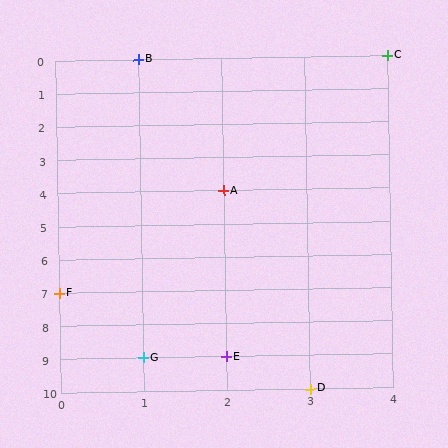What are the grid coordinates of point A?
Point A is at grid coordinates (2, 4).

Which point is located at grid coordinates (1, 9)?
Point G is at (1, 9).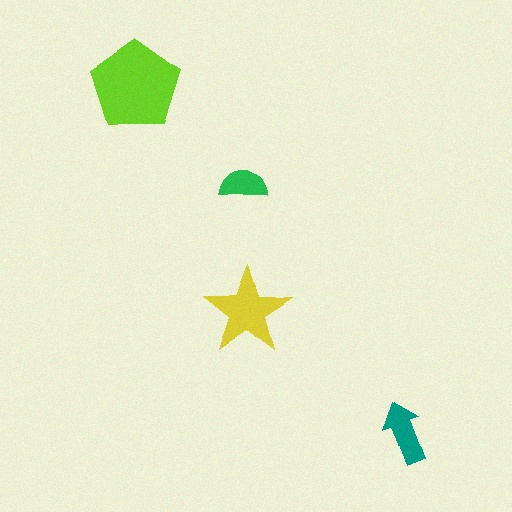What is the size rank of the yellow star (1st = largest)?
2nd.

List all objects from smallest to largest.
The green semicircle, the teal arrow, the yellow star, the lime pentagon.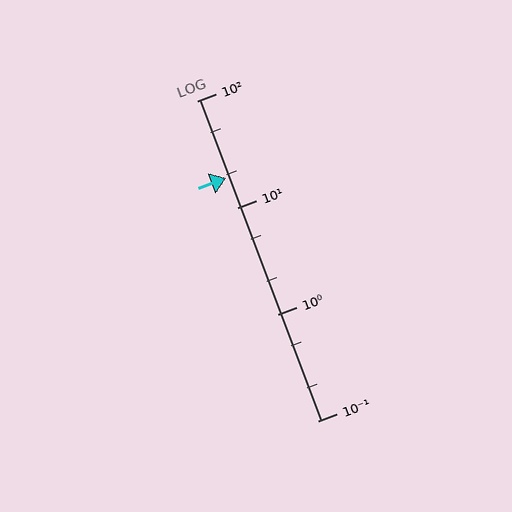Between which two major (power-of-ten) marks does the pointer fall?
The pointer is between 10 and 100.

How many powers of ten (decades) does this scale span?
The scale spans 3 decades, from 0.1 to 100.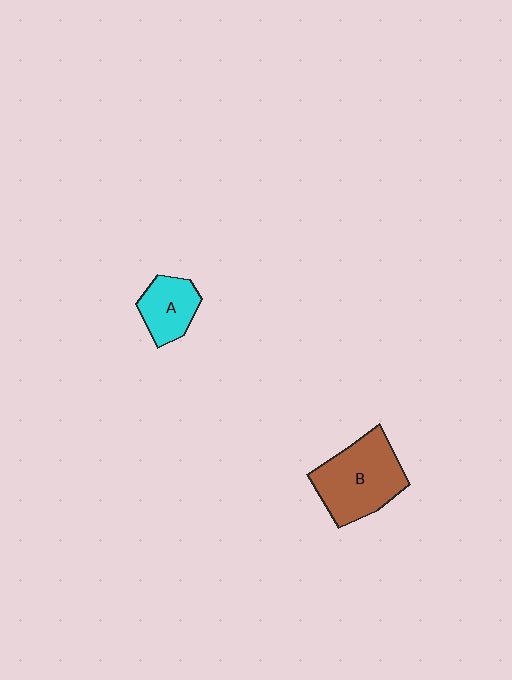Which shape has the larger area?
Shape B (brown).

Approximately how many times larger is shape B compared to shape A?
Approximately 1.9 times.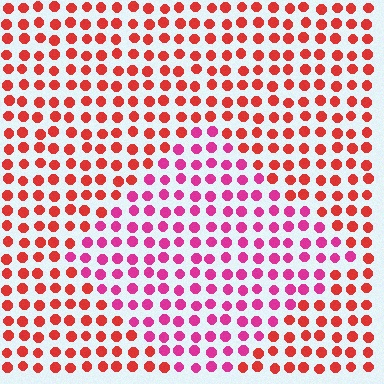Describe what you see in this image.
The image is filled with small red elements in a uniform arrangement. A diamond-shaped region is visible where the elements are tinted to a slightly different hue, forming a subtle color boundary.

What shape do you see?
I see a diamond.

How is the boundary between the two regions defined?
The boundary is defined purely by a slight shift in hue (about 37 degrees). Spacing, size, and orientation are identical on both sides.